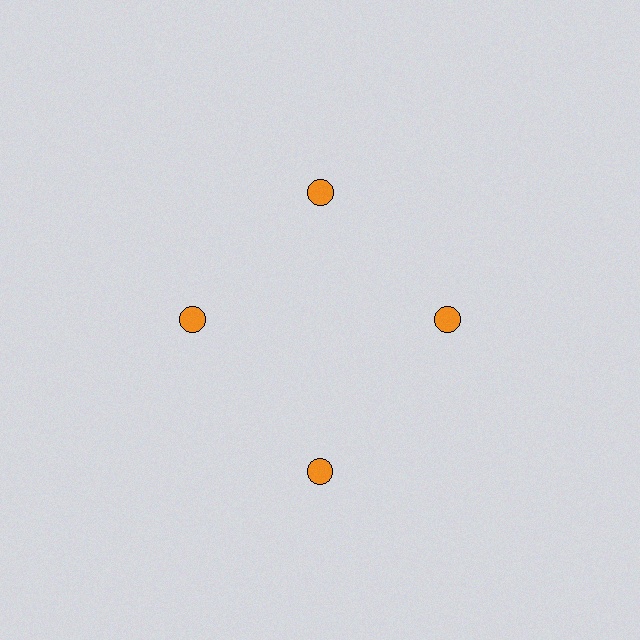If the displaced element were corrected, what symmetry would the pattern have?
It would have 4-fold rotational symmetry — the pattern would map onto itself every 90 degrees.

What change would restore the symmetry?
The symmetry would be restored by moving it inward, back onto the ring so that all 4 circles sit at equal angles and equal distance from the center.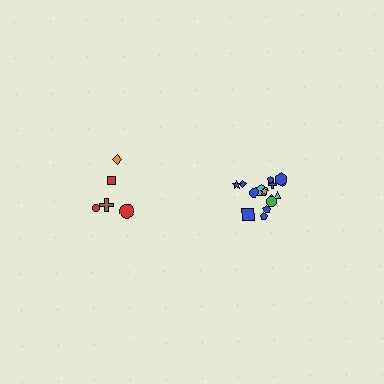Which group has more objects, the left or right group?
The right group.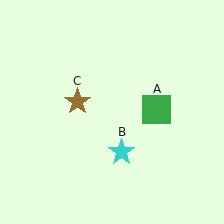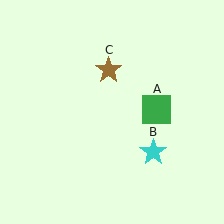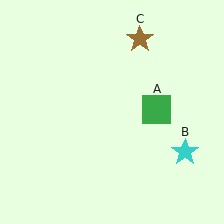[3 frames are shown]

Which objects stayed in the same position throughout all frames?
Green square (object A) remained stationary.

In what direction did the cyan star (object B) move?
The cyan star (object B) moved right.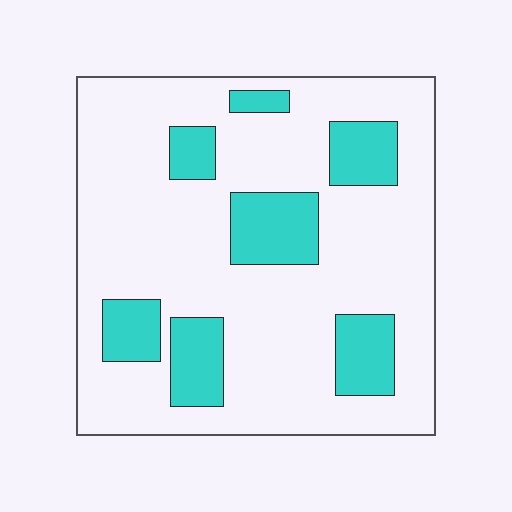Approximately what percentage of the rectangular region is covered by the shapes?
Approximately 20%.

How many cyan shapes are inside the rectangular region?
7.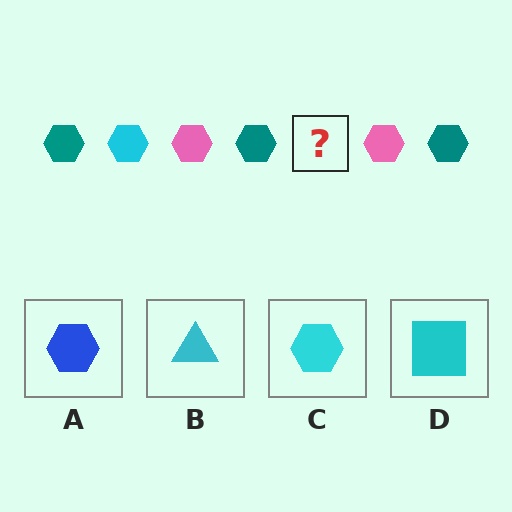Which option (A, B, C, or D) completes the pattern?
C.